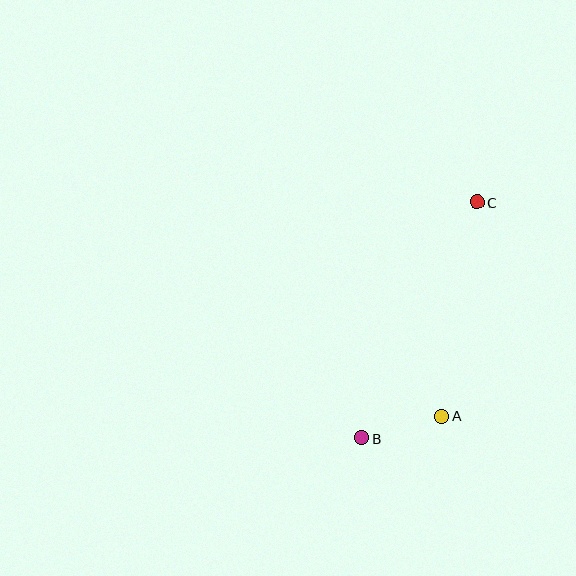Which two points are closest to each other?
Points A and B are closest to each other.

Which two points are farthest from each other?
Points B and C are farthest from each other.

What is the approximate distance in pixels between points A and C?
The distance between A and C is approximately 217 pixels.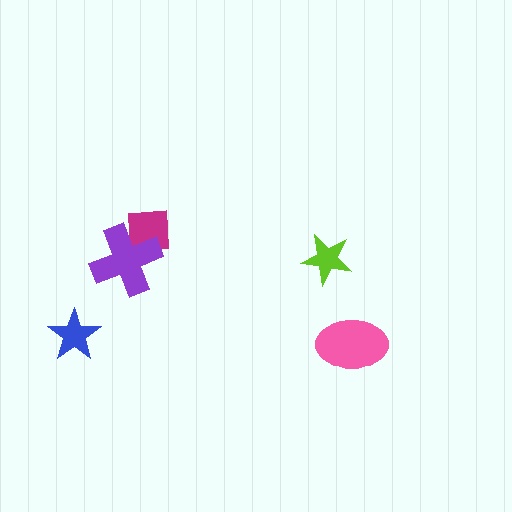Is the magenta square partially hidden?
Yes, it is partially covered by another shape.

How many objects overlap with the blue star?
0 objects overlap with the blue star.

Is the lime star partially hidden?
No, no other shape covers it.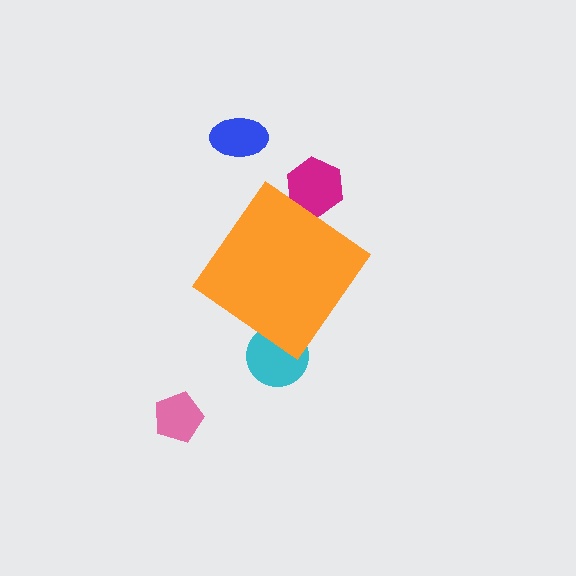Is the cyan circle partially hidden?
Yes, the cyan circle is partially hidden behind the orange diamond.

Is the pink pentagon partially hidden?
No, the pink pentagon is fully visible.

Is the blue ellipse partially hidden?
No, the blue ellipse is fully visible.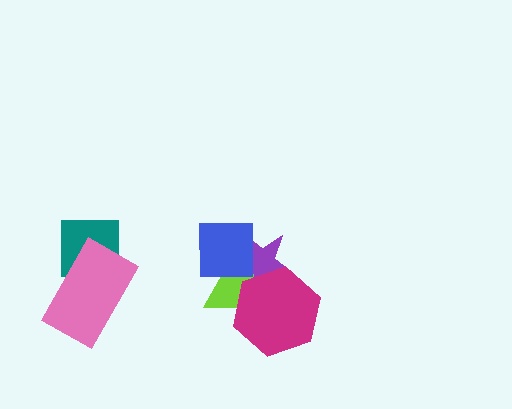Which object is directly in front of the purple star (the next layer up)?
The blue square is directly in front of the purple star.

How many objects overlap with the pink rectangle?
1 object overlaps with the pink rectangle.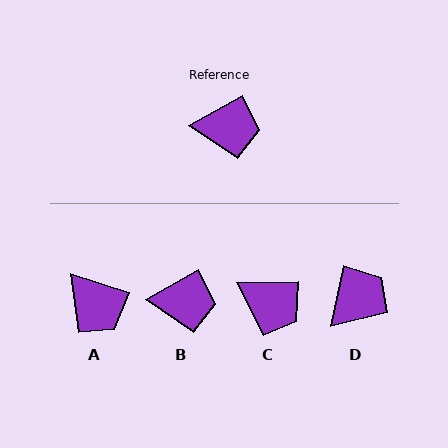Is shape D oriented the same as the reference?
No, it is off by about 48 degrees.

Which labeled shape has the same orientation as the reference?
B.